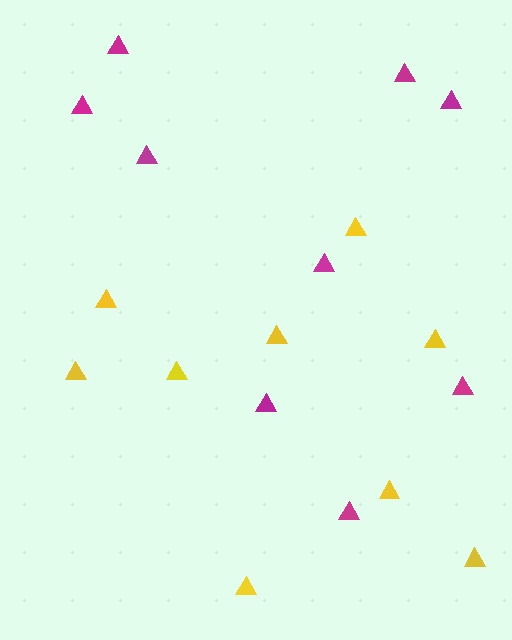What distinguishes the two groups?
There are 2 groups: one group of magenta triangles (9) and one group of yellow triangles (9).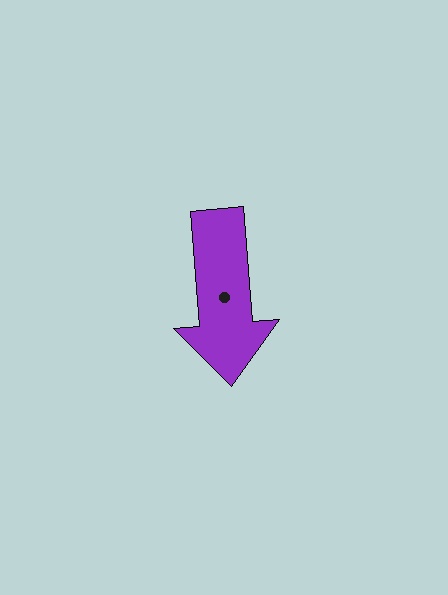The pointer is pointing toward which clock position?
Roughly 6 o'clock.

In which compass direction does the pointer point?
South.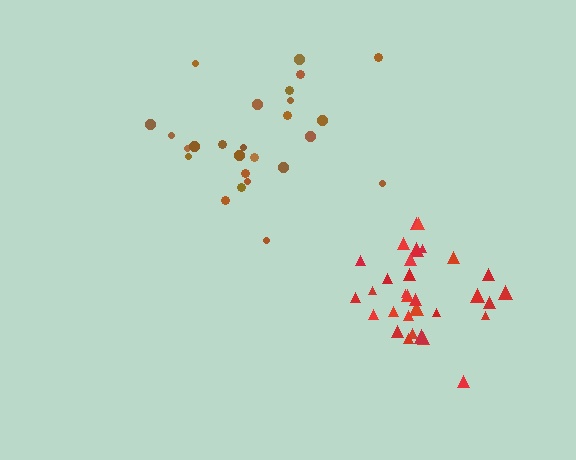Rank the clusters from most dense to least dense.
red, brown.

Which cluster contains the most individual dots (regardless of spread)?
Red (31).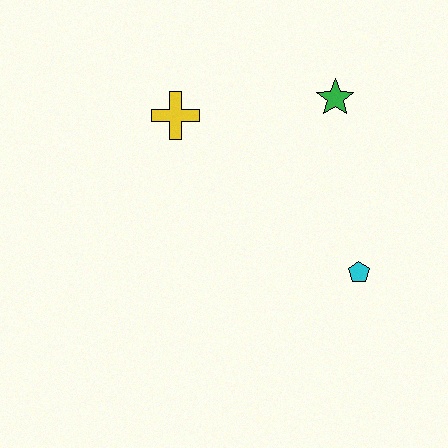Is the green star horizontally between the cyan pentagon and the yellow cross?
Yes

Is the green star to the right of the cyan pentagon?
No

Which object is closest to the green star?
The yellow cross is closest to the green star.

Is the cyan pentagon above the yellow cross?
No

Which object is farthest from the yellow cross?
The cyan pentagon is farthest from the yellow cross.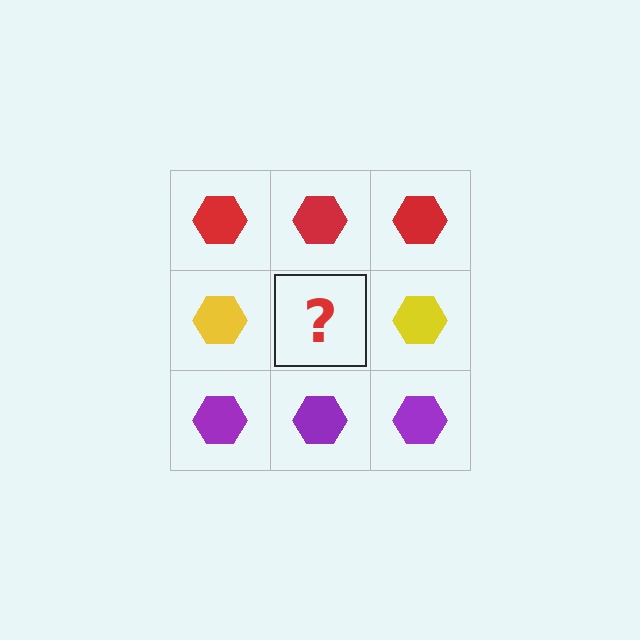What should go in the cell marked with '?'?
The missing cell should contain a yellow hexagon.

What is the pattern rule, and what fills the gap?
The rule is that each row has a consistent color. The gap should be filled with a yellow hexagon.